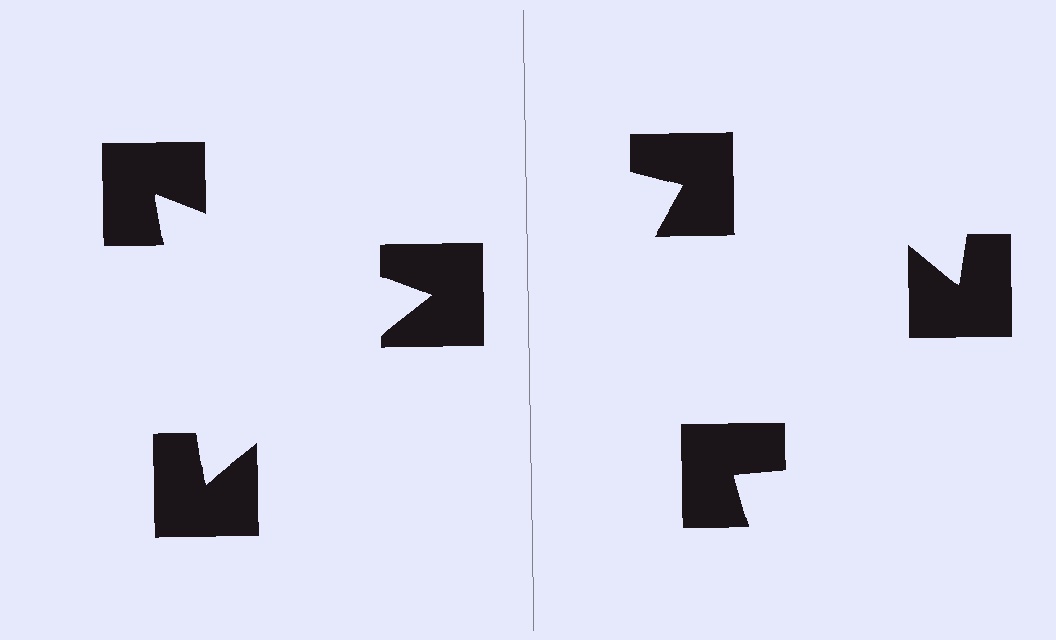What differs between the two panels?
The notched squares are positioned identically on both sides; only the wedge orientations differ. On the left they align to a triangle; on the right they are misaligned.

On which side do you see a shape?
An illusory triangle appears on the left side. On the right side the wedge cuts are rotated, so no coherent shape forms.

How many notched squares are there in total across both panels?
6 — 3 on each side.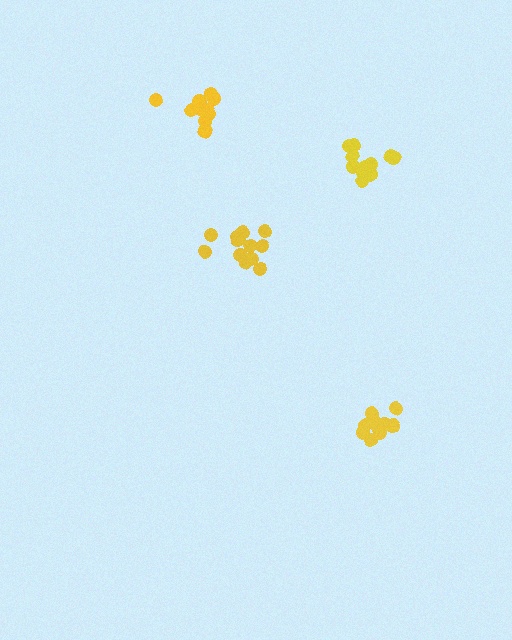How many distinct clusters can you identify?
There are 4 distinct clusters.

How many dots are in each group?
Group 1: 14 dots, Group 2: 12 dots, Group 3: 14 dots, Group 4: 11 dots (51 total).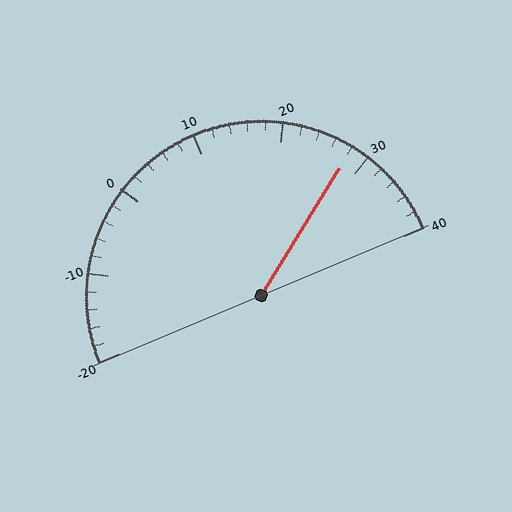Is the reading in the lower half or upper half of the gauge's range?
The reading is in the upper half of the range (-20 to 40).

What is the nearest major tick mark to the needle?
The nearest major tick mark is 30.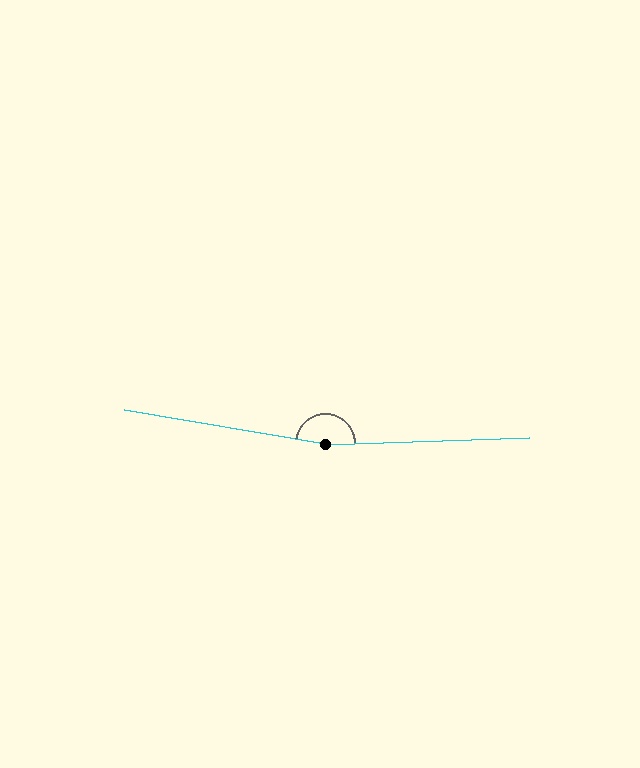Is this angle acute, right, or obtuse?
It is obtuse.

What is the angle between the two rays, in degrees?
Approximately 168 degrees.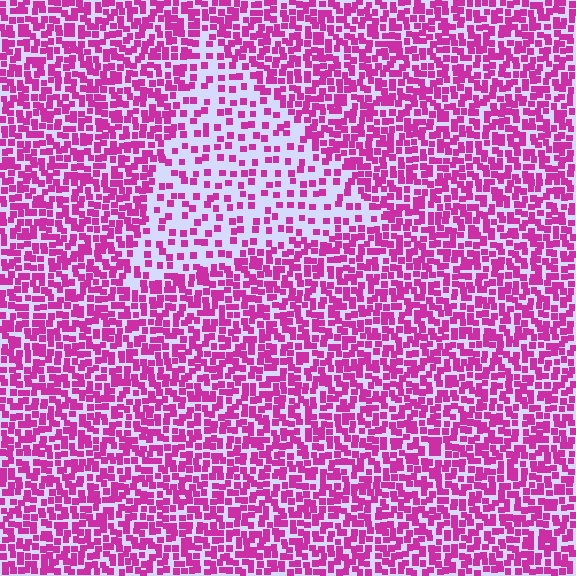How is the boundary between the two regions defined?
The boundary is defined by a change in element density (approximately 2.3x ratio). All elements are the same color, size, and shape.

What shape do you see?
I see a triangle.